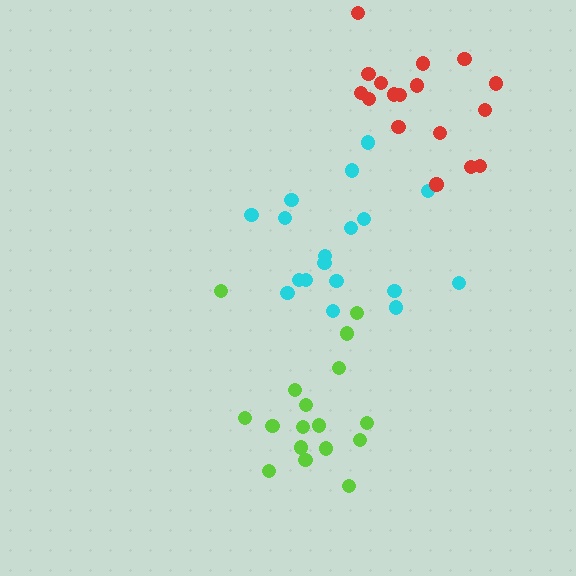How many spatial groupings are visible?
There are 3 spatial groupings.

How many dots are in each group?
Group 1: 18 dots, Group 2: 17 dots, Group 3: 17 dots (52 total).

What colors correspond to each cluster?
The clusters are colored: cyan, lime, red.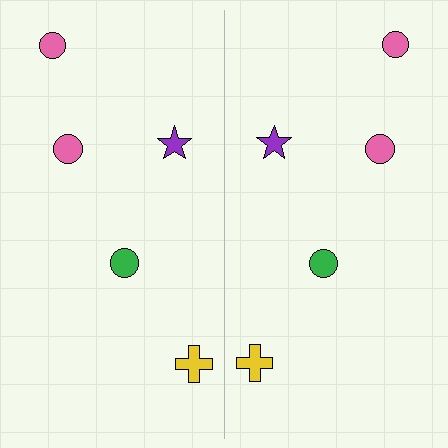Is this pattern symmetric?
Yes, this pattern has bilateral (reflection) symmetry.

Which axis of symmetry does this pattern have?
The pattern has a vertical axis of symmetry running through the center of the image.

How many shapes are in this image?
There are 10 shapes in this image.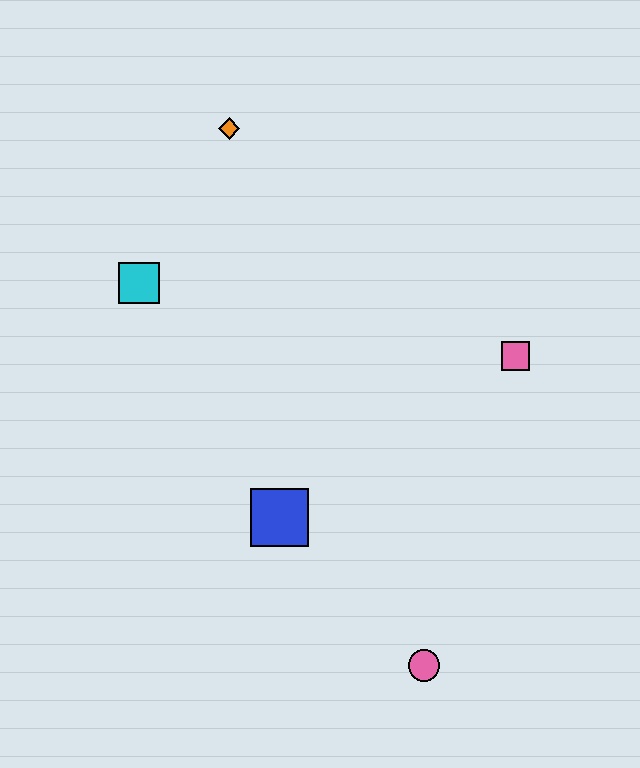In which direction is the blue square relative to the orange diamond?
The blue square is below the orange diamond.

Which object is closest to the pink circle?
The blue square is closest to the pink circle.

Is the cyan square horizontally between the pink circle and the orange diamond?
No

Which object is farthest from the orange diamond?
The pink circle is farthest from the orange diamond.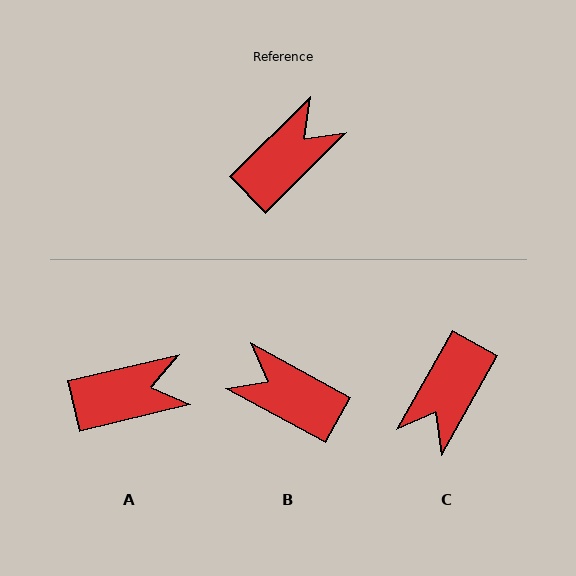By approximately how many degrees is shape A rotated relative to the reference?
Approximately 31 degrees clockwise.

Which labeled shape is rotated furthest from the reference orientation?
C, about 164 degrees away.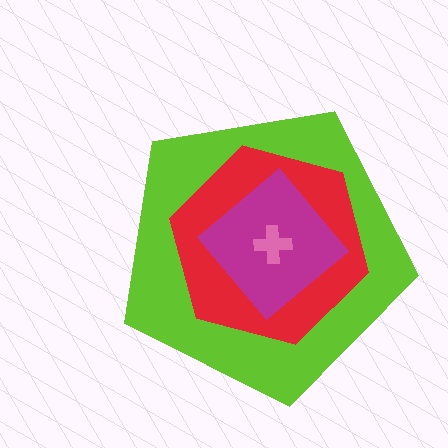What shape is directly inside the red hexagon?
The magenta diamond.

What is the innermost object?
The pink cross.